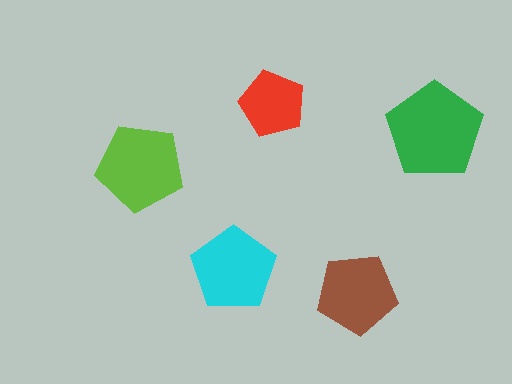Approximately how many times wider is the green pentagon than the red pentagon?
About 1.5 times wider.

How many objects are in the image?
There are 5 objects in the image.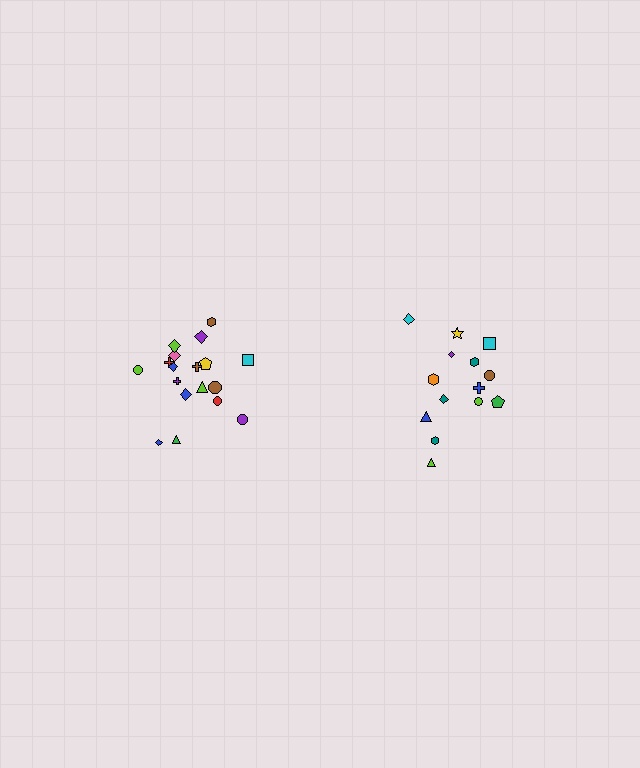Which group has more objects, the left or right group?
The left group.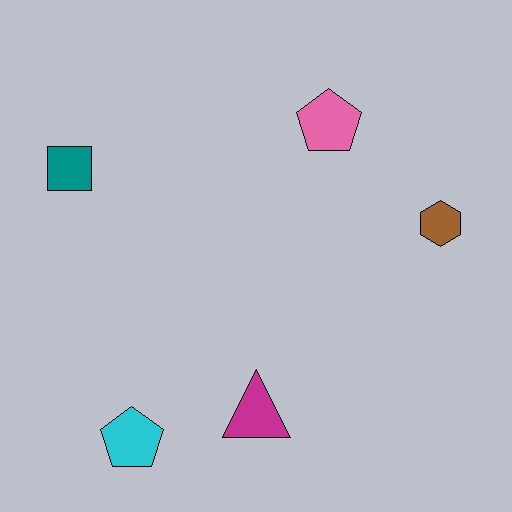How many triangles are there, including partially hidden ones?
There is 1 triangle.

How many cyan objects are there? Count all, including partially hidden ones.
There is 1 cyan object.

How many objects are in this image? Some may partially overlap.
There are 5 objects.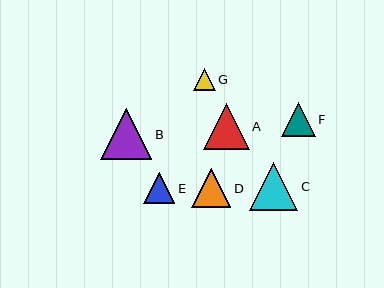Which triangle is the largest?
Triangle B is the largest with a size of approximately 51 pixels.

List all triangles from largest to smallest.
From largest to smallest: B, C, A, D, F, E, G.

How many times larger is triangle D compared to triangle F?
Triangle D is approximately 1.1 times the size of triangle F.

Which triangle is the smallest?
Triangle G is the smallest with a size of approximately 21 pixels.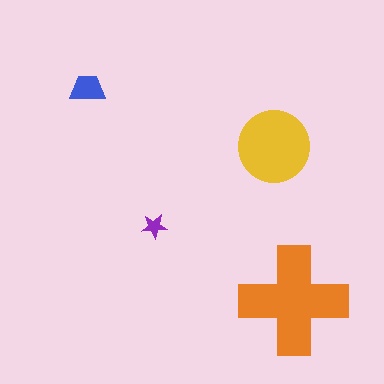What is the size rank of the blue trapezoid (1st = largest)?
3rd.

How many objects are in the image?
There are 4 objects in the image.